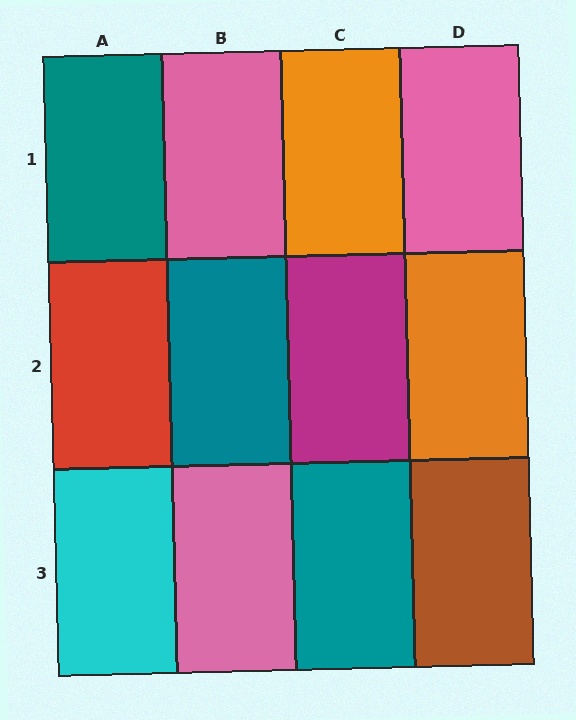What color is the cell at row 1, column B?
Pink.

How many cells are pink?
3 cells are pink.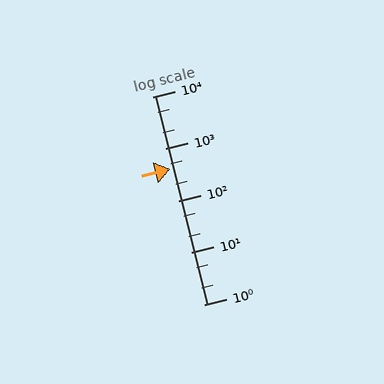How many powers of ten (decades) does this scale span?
The scale spans 4 decades, from 1 to 10000.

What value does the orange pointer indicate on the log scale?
The pointer indicates approximately 410.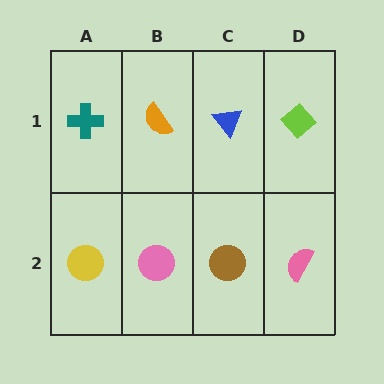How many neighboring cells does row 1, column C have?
3.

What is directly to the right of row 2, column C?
A pink semicircle.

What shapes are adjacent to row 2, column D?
A lime diamond (row 1, column D), a brown circle (row 2, column C).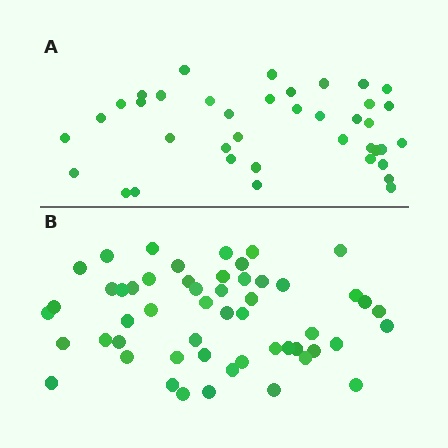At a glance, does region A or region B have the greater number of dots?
Region B (the bottom region) has more dots.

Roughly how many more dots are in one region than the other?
Region B has approximately 15 more dots than region A.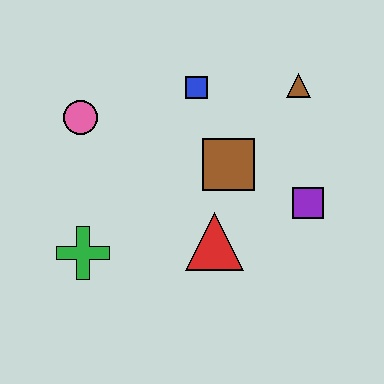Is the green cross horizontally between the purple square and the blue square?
No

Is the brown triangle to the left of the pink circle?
No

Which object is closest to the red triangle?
The brown square is closest to the red triangle.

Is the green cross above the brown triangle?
No